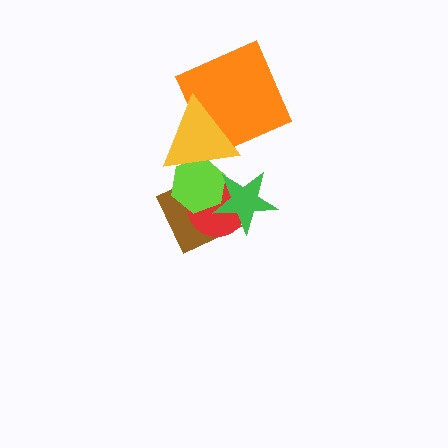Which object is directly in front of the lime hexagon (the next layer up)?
The green star is directly in front of the lime hexagon.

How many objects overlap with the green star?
3 objects overlap with the green star.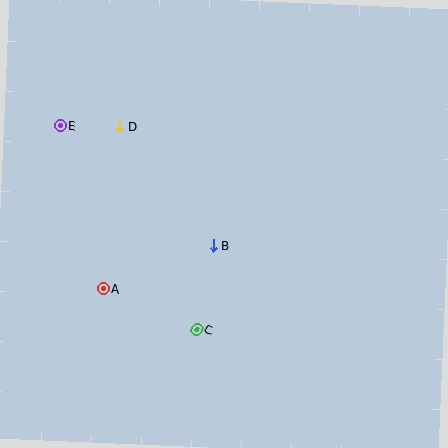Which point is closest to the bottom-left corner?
Point A is closest to the bottom-left corner.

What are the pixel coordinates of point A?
Point A is at (104, 289).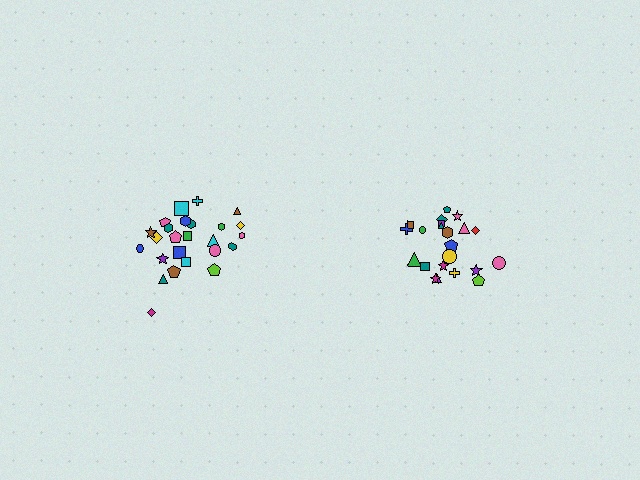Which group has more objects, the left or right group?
The left group.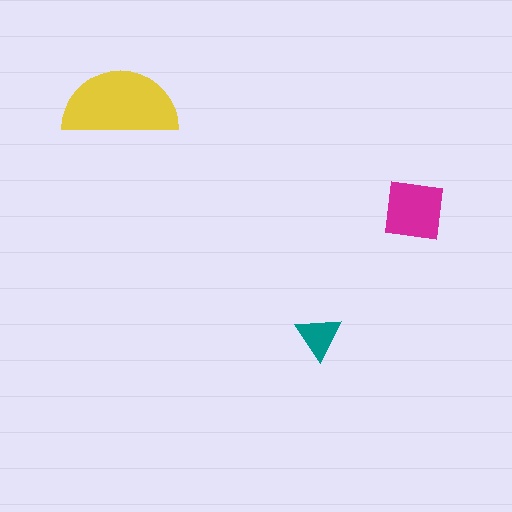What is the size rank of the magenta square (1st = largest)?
2nd.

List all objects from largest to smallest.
The yellow semicircle, the magenta square, the teal triangle.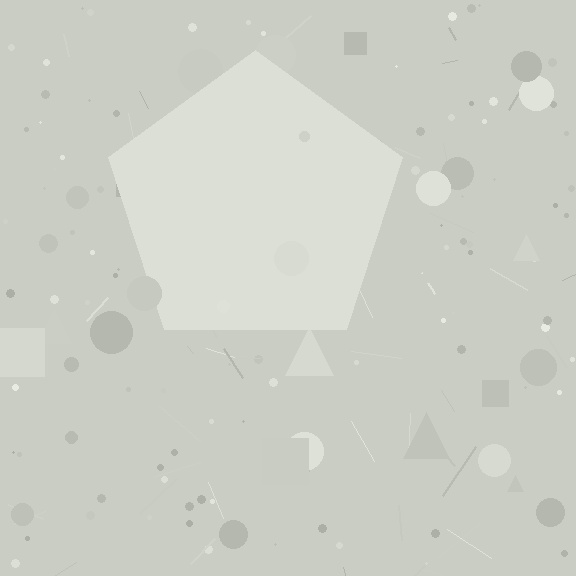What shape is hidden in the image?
A pentagon is hidden in the image.